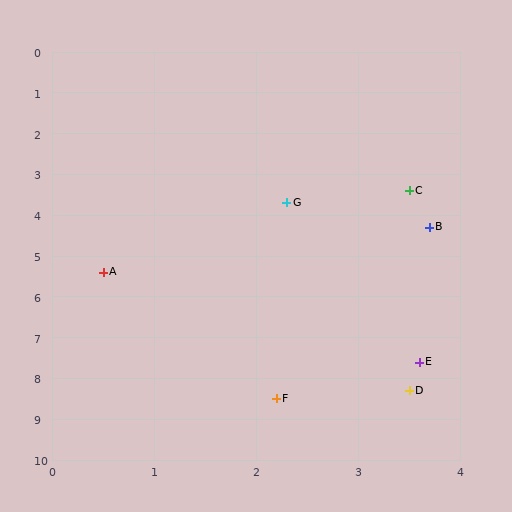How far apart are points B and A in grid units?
Points B and A are about 3.4 grid units apart.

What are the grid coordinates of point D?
Point D is at approximately (3.5, 8.3).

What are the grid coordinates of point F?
Point F is at approximately (2.2, 8.5).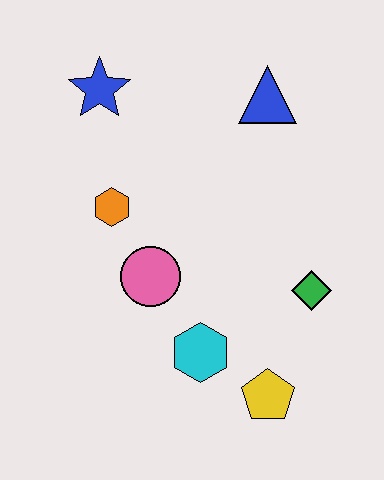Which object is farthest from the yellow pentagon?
The blue star is farthest from the yellow pentagon.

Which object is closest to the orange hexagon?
The pink circle is closest to the orange hexagon.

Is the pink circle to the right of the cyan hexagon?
No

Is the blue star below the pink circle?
No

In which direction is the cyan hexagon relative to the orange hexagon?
The cyan hexagon is below the orange hexagon.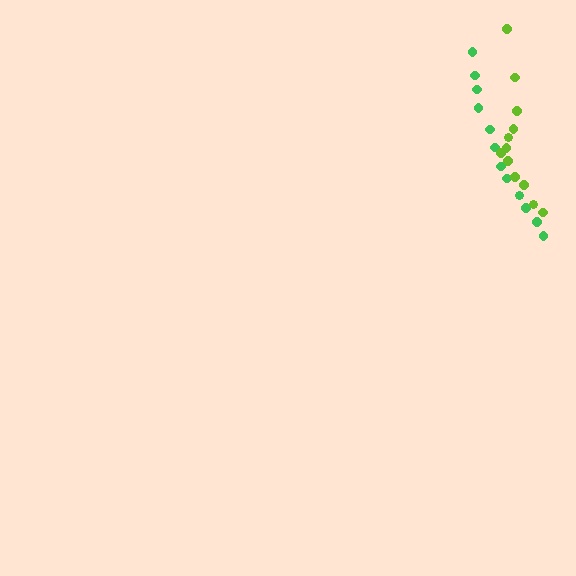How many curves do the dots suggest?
There are 2 distinct paths.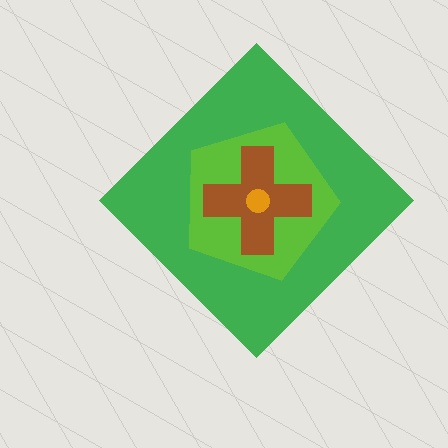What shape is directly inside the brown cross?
The orange circle.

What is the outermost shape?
The green diamond.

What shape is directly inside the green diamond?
The lime pentagon.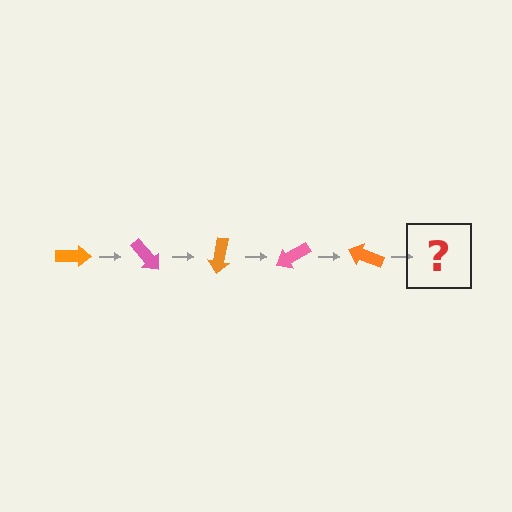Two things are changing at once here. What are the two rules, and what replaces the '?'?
The two rules are that it rotates 50 degrees each step and the color cycles through orange and pink. The '?' should be a pink arrow, rotated 250 degrees from the start.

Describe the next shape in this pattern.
It should be a pink arrow, rotated 250 degrees from the start.